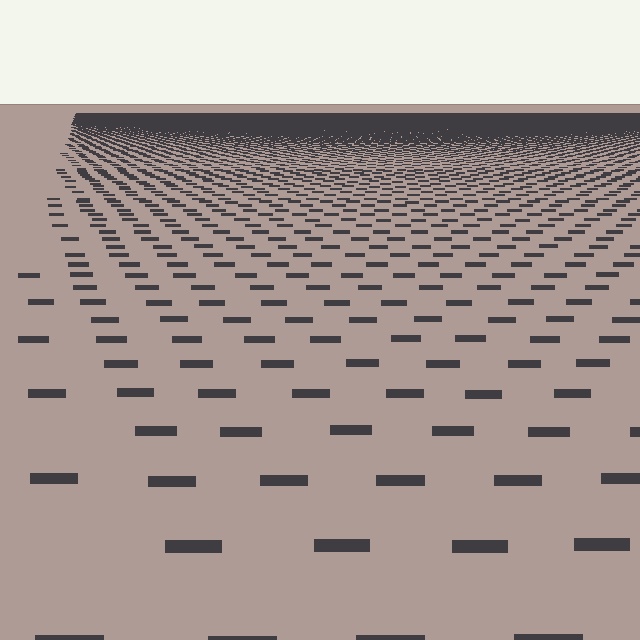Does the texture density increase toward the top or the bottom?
Density increases toward the top.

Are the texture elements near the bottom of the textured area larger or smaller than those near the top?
Larger. Near the bottom, elements are closer to the viewer and appear at a bigger on-screen size.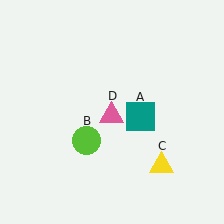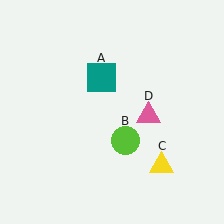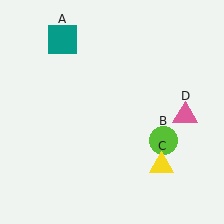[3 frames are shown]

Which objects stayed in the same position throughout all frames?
Yellow triangle (object C) remained stationary.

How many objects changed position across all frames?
3 objects changed position: teal square (object A), lime circle (object B), pink triangle (object D).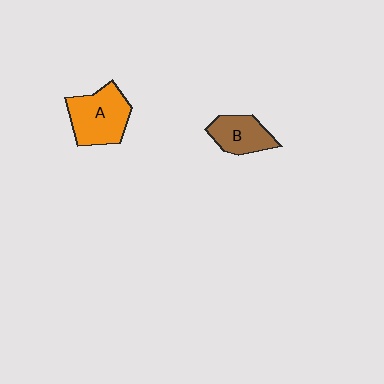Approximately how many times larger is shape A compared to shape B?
Approximately 1.5 times.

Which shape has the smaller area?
Shape B (brown).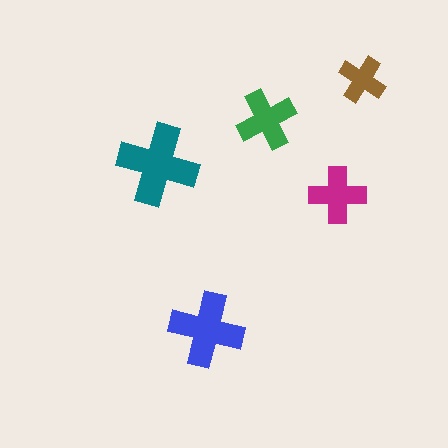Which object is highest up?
The brown cross is topmost.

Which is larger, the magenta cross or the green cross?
The green one.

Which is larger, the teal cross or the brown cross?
The teal one.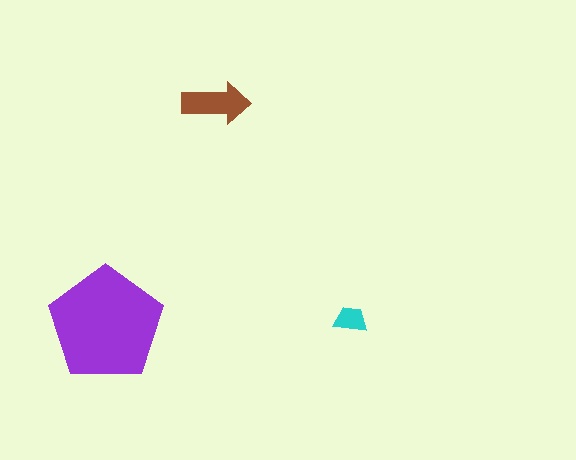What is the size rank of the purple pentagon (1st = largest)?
1st.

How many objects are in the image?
There are 3 objects in the image.